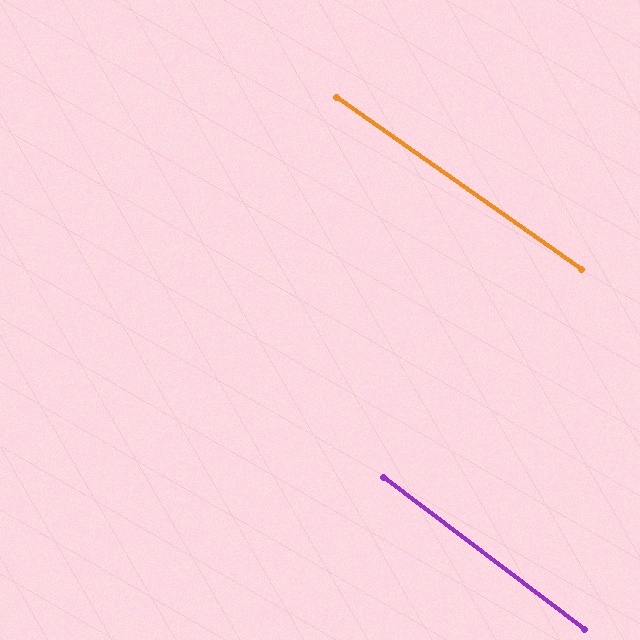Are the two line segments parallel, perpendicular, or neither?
Parallel — their directions differ by only 1.9°.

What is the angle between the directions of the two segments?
Approximately 2 degrees.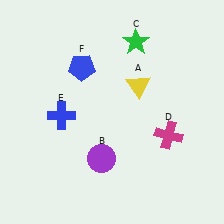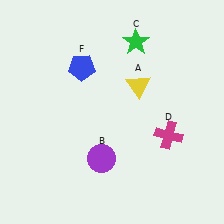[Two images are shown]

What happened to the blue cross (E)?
The blue cross (E) was removed in Image 2. It was in the bottom-left area of Image 1.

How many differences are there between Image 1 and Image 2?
There is 1 difference between the two images.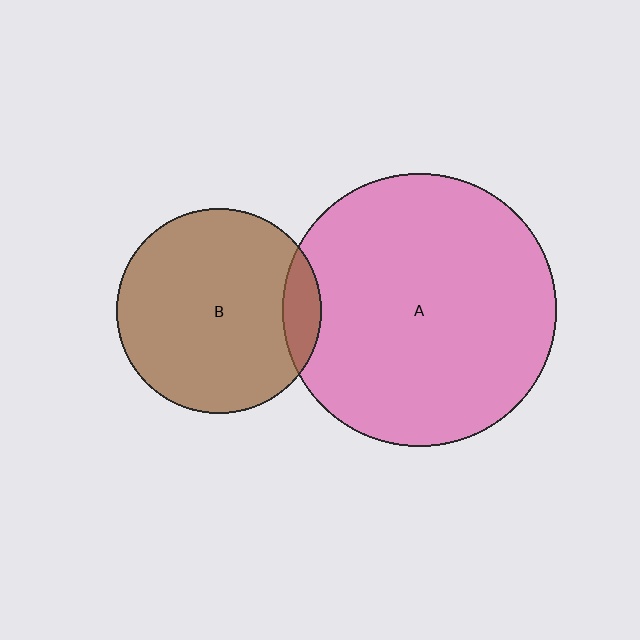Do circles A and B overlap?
Yes.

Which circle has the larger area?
Circle A (pink).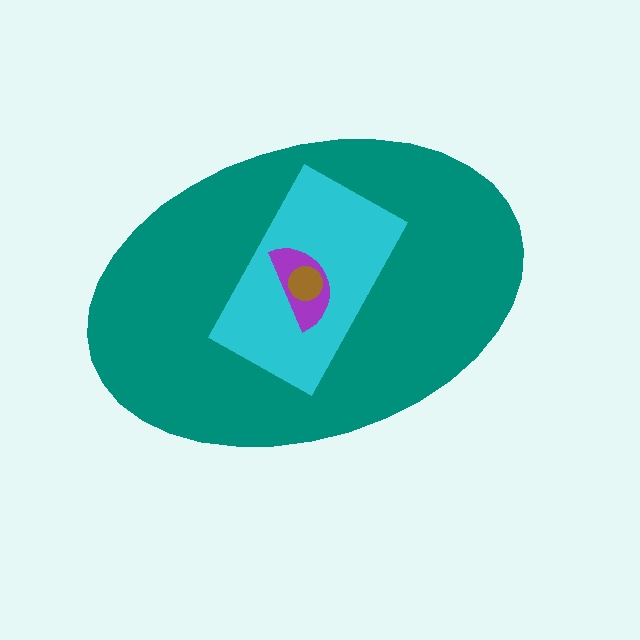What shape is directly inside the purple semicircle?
The brown circle.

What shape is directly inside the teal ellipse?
The cyan rectangle.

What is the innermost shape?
The brown circle.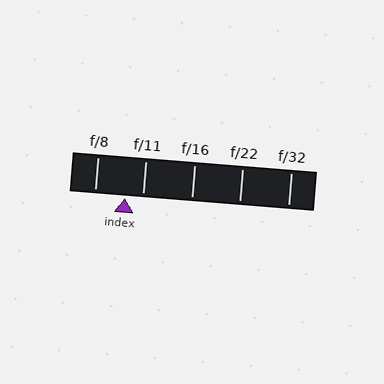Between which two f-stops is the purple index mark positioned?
The index mark is between f/8 and f/11.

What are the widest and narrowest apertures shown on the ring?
The widest aperture shown is f/8 and the narrowest is f/32.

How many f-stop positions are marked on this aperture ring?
There are 5 f-stop positions marked.